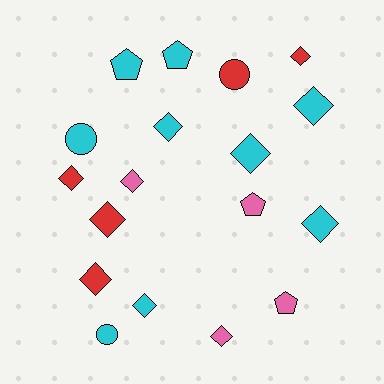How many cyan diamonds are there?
There are 5 cyan diamonds.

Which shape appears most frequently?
Diamond, with 11 objects.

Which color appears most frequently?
Cyan, with 9 objects.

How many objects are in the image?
There are 18 objects.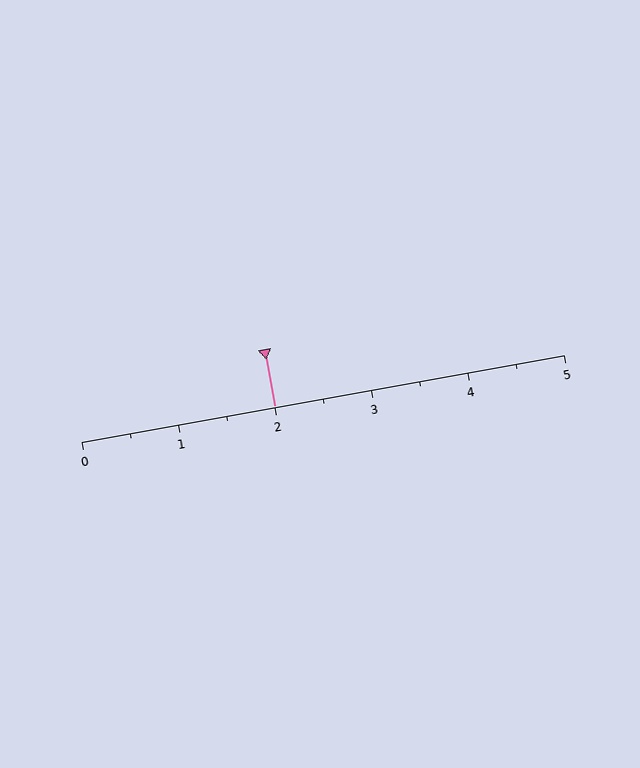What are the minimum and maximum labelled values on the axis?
The axis runs from 0 to 5.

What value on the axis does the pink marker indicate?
The marker indicates approximately 2.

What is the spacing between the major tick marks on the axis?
The major ticks are spaced 1 apart.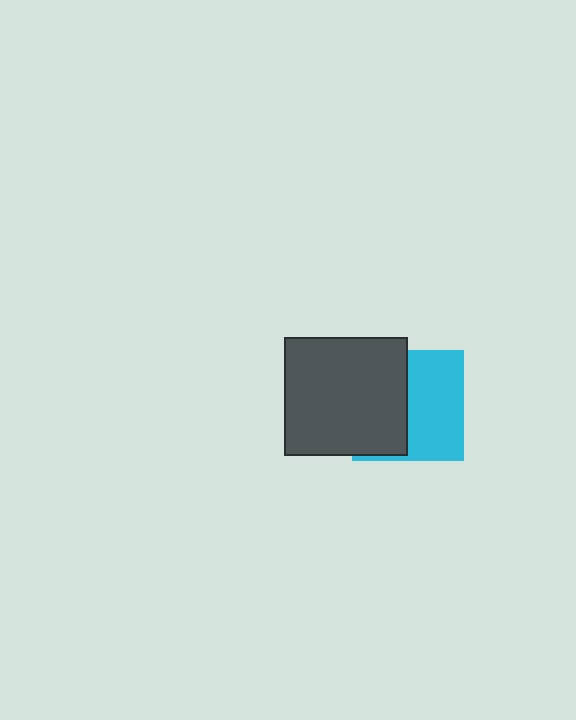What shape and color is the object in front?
The object in front is a dark gray rectangle.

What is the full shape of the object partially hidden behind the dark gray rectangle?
The partially hidden object is a cyan square.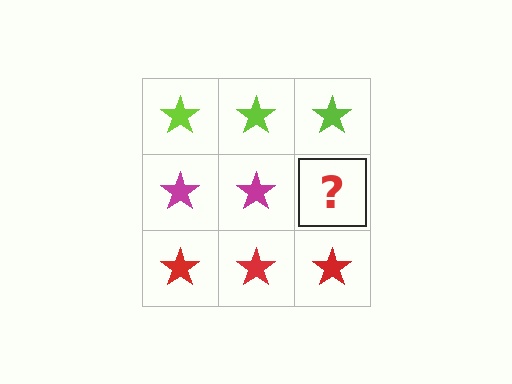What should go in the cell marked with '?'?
The missing cell should contain a magenta star.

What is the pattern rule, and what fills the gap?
The rule is that each row has a consistent color. The gap should be filled with a magenta star.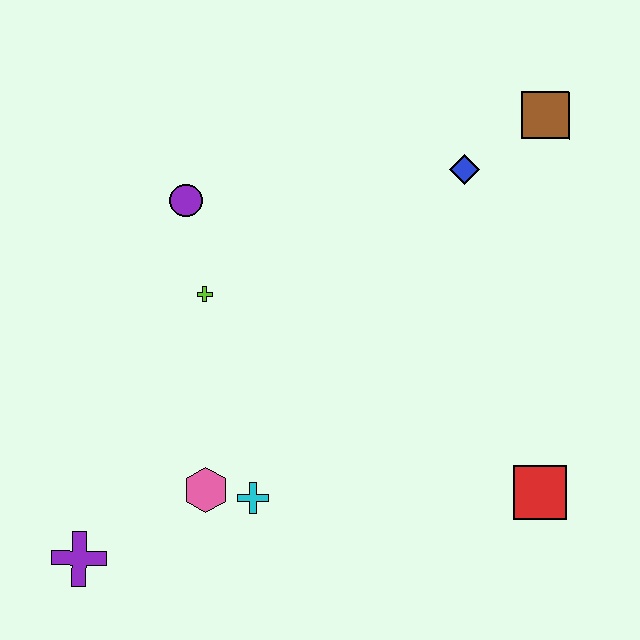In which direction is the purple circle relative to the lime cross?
The purple circle is above the lime cross.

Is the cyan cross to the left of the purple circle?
No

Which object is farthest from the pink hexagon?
The brown square is farthest from the pink hexagon.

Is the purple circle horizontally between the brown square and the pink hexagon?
No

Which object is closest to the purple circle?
The lime cross is closest to the purple circle.